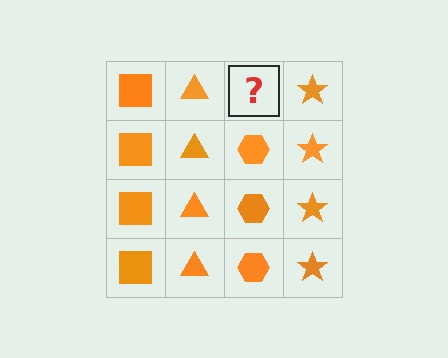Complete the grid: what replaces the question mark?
The question mark should be replaced with an orange hexagon.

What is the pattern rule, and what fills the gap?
The rule is that each column has a consistent shape. The gap should be filled with an orange hexagon.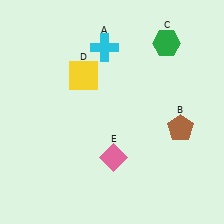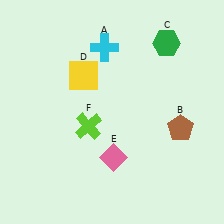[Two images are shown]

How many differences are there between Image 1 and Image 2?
There is 1 difference between the two images.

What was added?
A lime cross (F) was added in Image 2.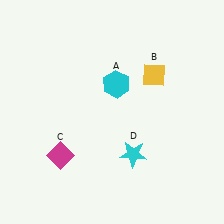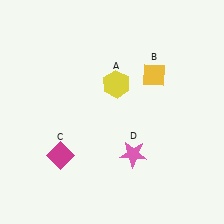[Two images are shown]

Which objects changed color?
A changed from cyan to yellow. D changed from cyan to pink.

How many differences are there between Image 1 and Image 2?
There are 2 differences between the two images.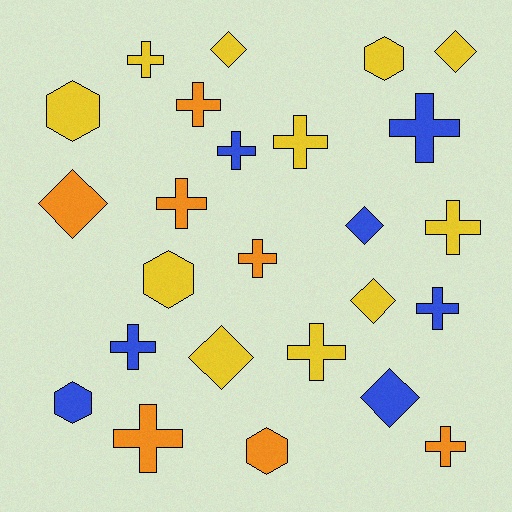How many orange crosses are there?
There are 5 orange crosses.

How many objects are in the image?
There are 25 objects.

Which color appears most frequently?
Yellow, with 11 objects.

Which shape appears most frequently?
Cross, with 13 objects.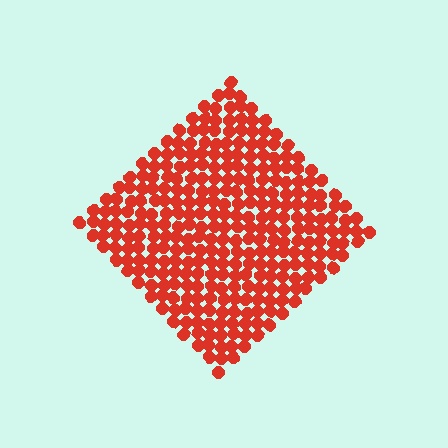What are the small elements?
The small elements are circles.